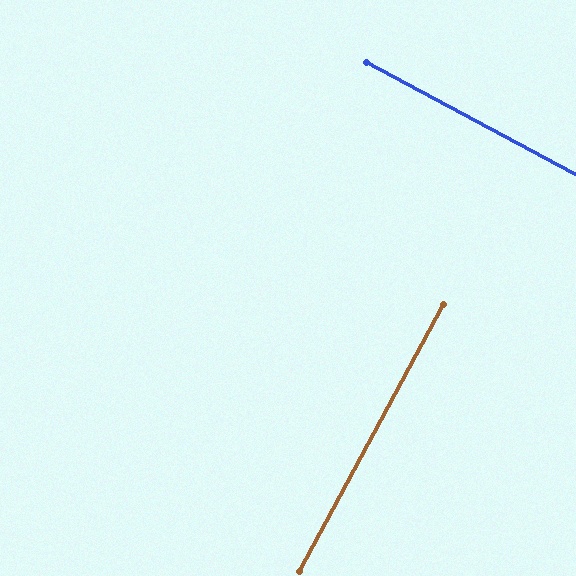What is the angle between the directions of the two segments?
Approximately 90 degrees.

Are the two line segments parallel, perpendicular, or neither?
Perpendicular — they meet at approximately 90°.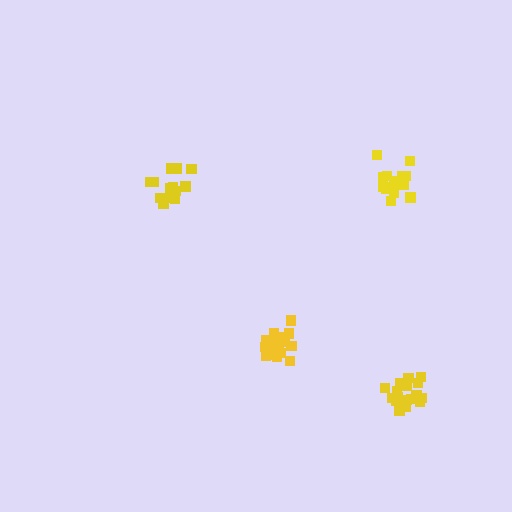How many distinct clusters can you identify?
There are 4 distinct clusters.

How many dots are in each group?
Group 1: 18 dots, Group 2: 18 dots, Group 3: 13 dots, Group 4: 17 dots (66 total).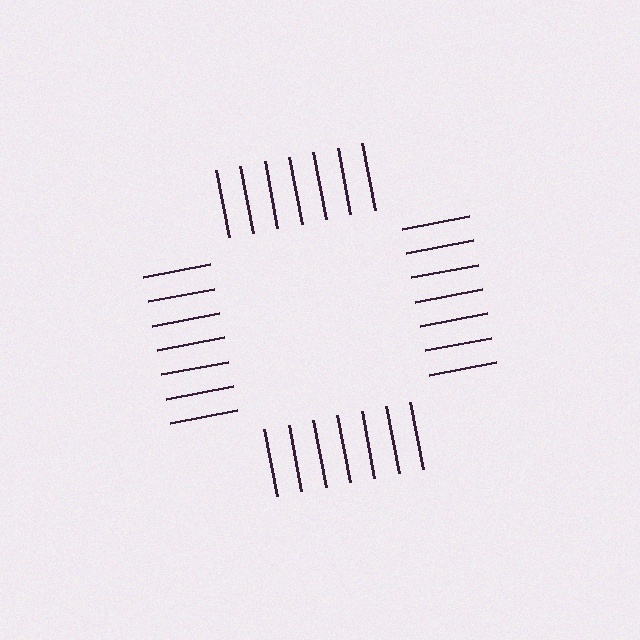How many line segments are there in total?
28 — 7 along each of the 4 edges.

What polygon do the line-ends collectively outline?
An illusory square — the line segments terminate on its edges but no continuous stroke is drawn.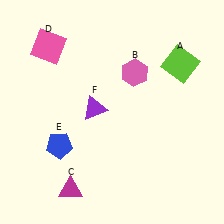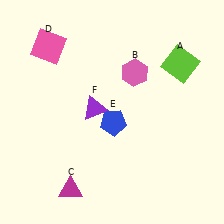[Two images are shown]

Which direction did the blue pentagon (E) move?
The blue pentagon (E) moved right.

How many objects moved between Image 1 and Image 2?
1 object moved between the two images.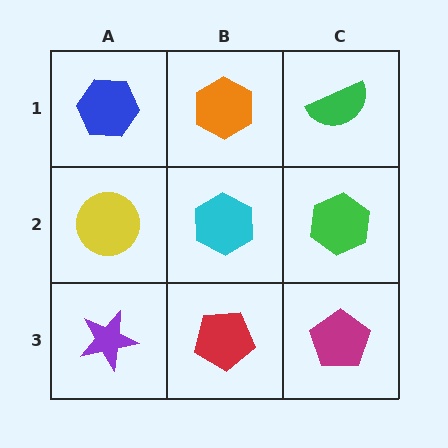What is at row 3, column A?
A purple star.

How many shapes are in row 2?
3 shapes.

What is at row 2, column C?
A green hexagon.